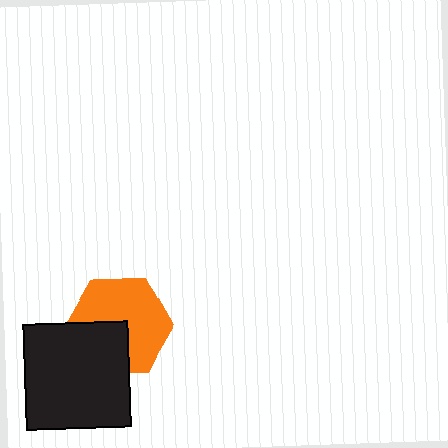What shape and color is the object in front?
The object in front is a black square.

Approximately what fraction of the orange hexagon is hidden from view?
Roughly 35% of the orange hexagon is hidden behind the black square.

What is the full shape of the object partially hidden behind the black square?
The partially hidden object is an orange hexagon.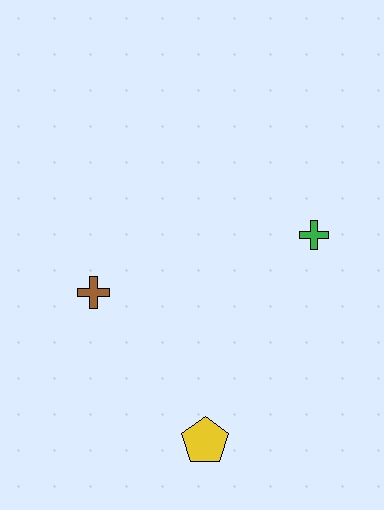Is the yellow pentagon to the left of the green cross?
Yes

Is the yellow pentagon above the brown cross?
No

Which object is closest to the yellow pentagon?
The brown cross is closest to the yellow pentagon.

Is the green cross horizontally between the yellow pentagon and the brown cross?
No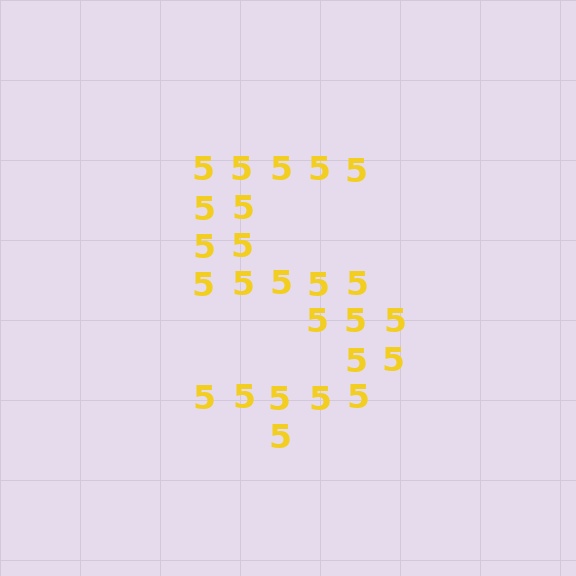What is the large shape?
The large shape is the letter S.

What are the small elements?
The small elements are digit 5's.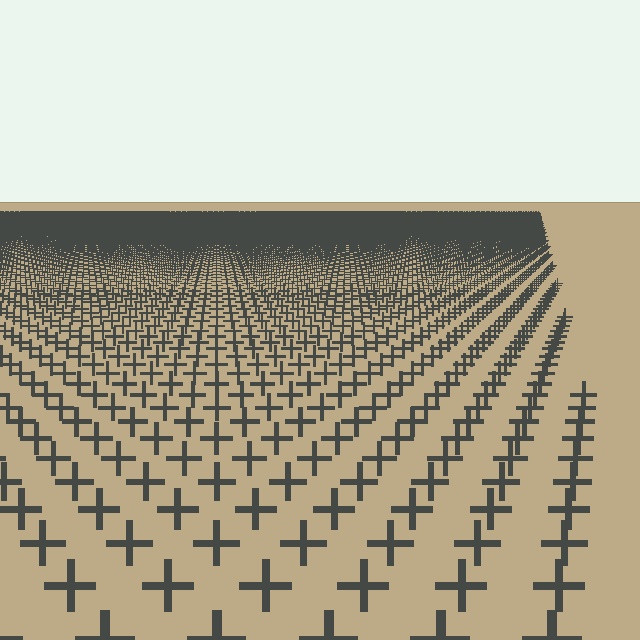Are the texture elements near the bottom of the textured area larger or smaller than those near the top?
Larger. Near the bottom, elements are closer to the viewer and appear at a bigger on-screen size.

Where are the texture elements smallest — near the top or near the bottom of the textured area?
Near the top.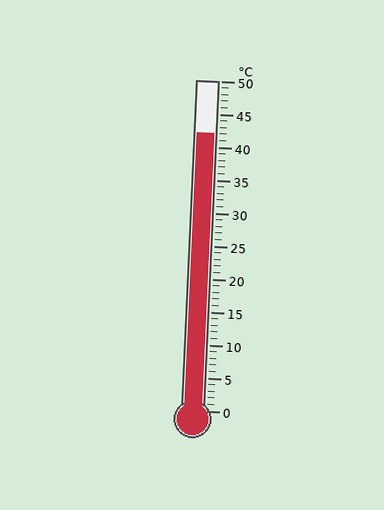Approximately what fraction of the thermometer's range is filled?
The thermometer is filled to approximately 85% of its range.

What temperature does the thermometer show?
The thermometer shows approximately 42°C.